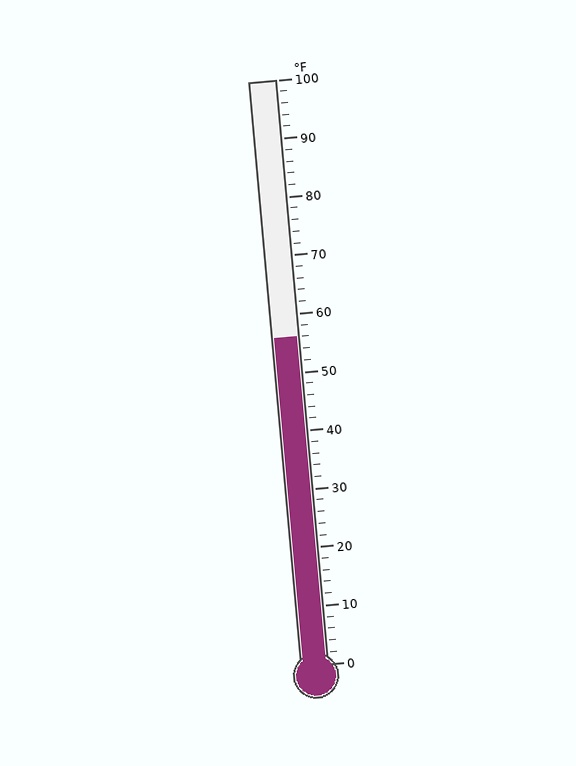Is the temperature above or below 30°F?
The temperature is above 30°F.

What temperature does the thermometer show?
The thermometer shows approximately 56°F.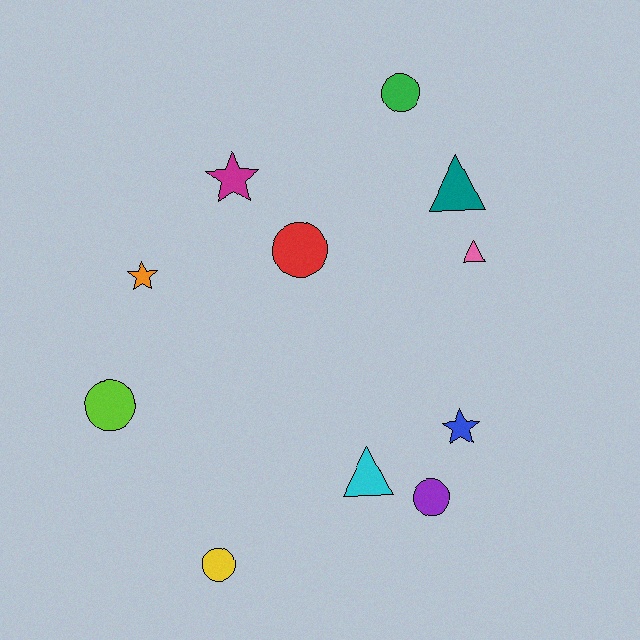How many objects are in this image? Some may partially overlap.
There are 11 objects.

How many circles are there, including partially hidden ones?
There are 5 circles.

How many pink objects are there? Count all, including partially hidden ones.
There is 1 pink object.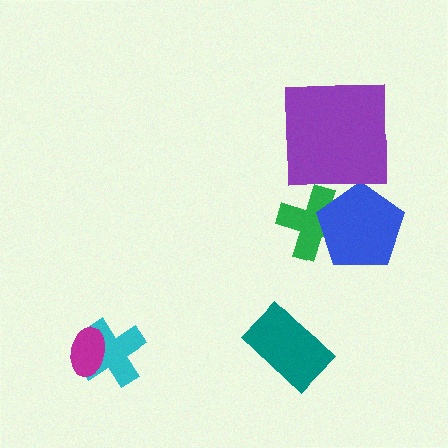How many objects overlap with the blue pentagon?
1 object overlaps with the blue pentagon.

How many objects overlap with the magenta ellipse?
1 object overlaps with the magenta ellipse.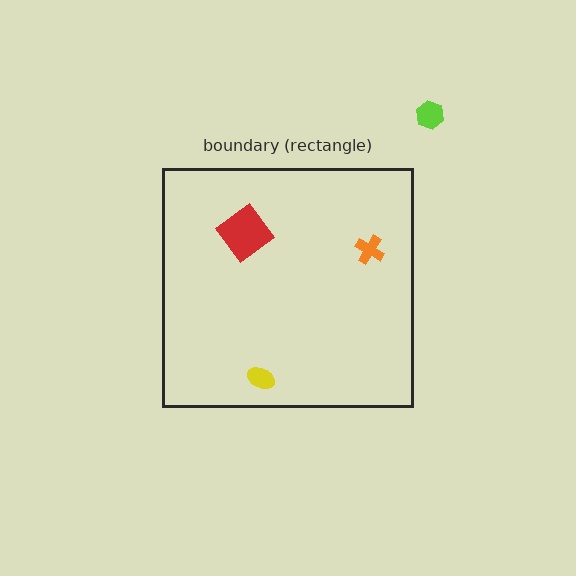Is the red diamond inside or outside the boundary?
Inside.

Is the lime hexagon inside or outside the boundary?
Outside.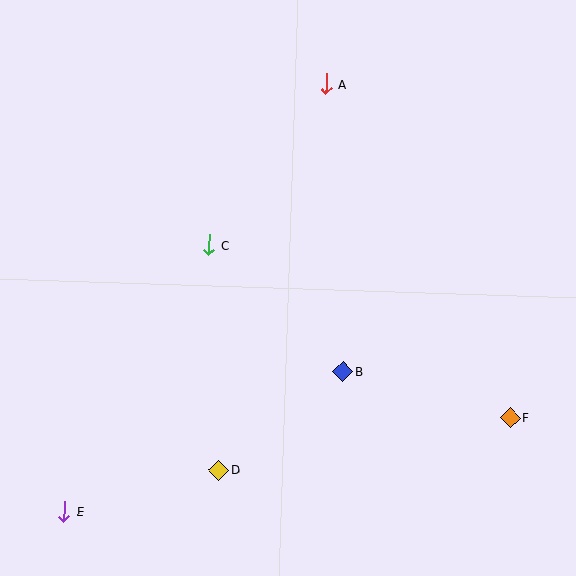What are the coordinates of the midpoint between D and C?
The midpoint between D and C is at (214, 358).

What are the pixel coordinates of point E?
Point E is at (64, 512).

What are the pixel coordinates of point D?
Point D is at (219, 470).